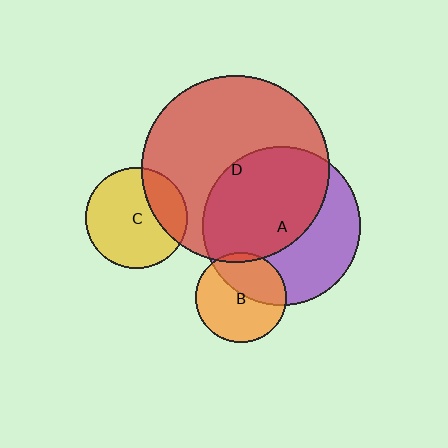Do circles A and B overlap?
Yes.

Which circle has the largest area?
Circle D (red).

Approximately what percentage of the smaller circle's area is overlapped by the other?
Approximately 40%.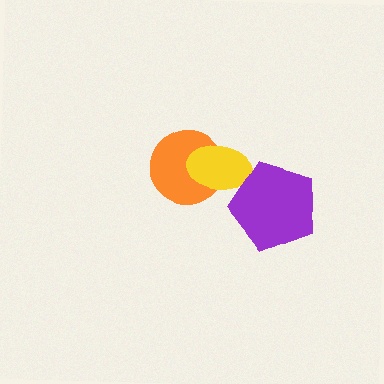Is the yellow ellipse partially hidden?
Yes, it is partially covered by another shape.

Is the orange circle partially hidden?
Yes, it is partially covered by another shape.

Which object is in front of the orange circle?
The yellow ellipse is in front of the orange circle.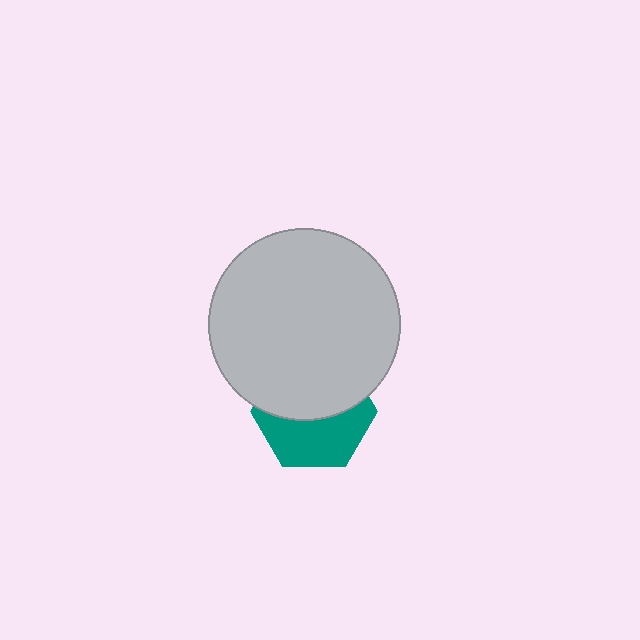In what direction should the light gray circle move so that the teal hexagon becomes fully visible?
The light gray circle should move up. That is the shortest direction to clear the overlap and leave the teal hexagon fully visible.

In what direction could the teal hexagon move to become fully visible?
The teal hexagon could move down. That would shift it out from behind the light gray circle entirely.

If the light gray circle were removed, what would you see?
You would see the complete teal hexagon.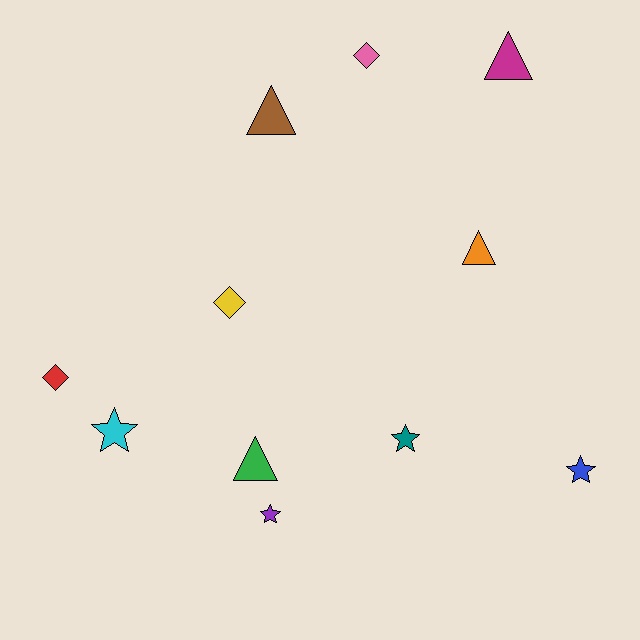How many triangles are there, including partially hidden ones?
There are 4 triangles.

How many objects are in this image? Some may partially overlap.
There are 11 objects.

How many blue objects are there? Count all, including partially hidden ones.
There is 1 blue object.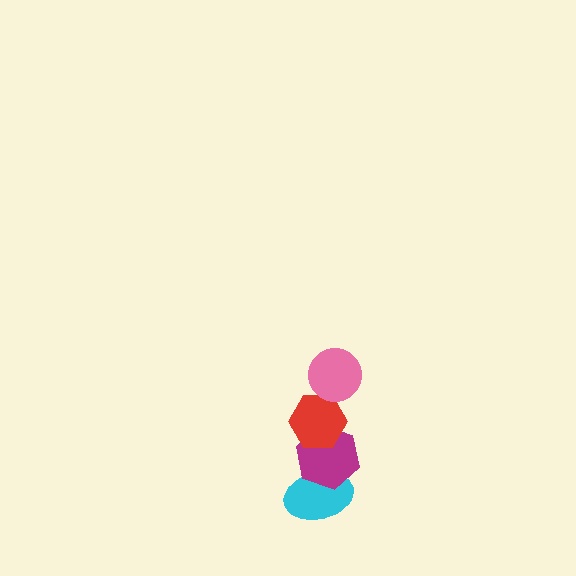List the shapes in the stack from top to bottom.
From top to bottom: the pink circle, the red hexagon, the magenta hexagon, the cyan ellipse.